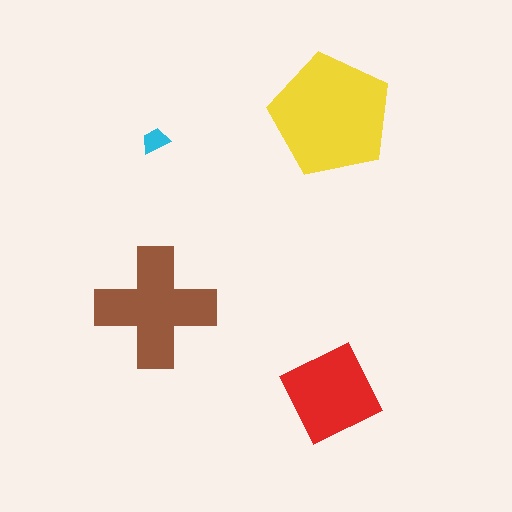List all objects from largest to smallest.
The yellow pentagon, the brown cross, the red diamond, the cyan trapezoid.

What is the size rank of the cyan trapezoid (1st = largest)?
4th.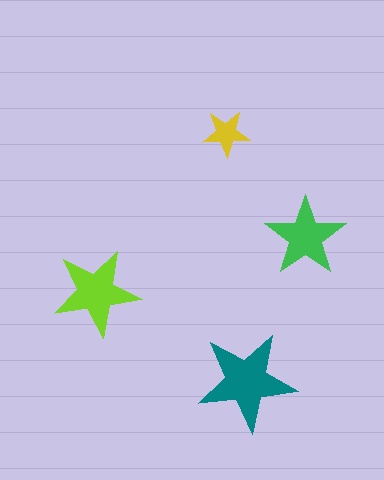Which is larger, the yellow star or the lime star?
The lime one.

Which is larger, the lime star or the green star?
The lime one.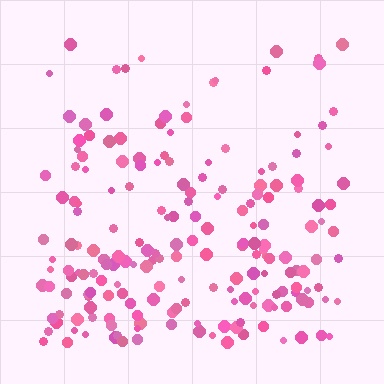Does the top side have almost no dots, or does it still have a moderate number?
Still a moderate number, just noticeably fewer than the bottom.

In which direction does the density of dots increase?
From top to bottom, with the bottom side densest.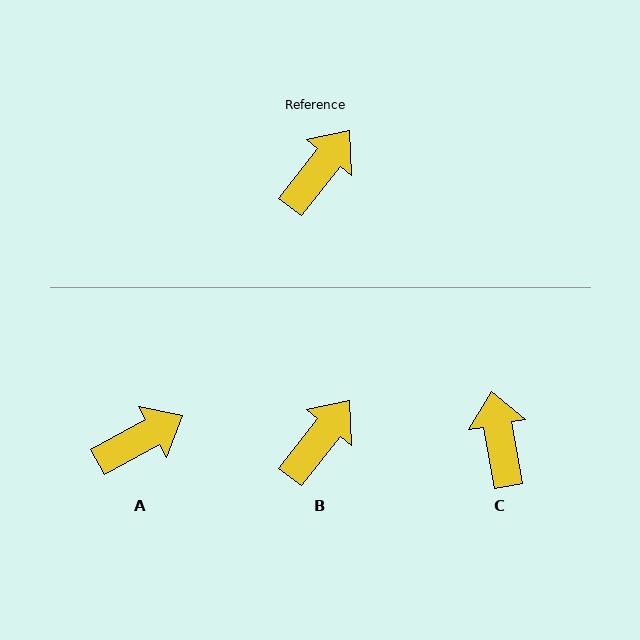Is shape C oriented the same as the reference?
No, it is off by about 48 degrees.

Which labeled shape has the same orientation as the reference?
B.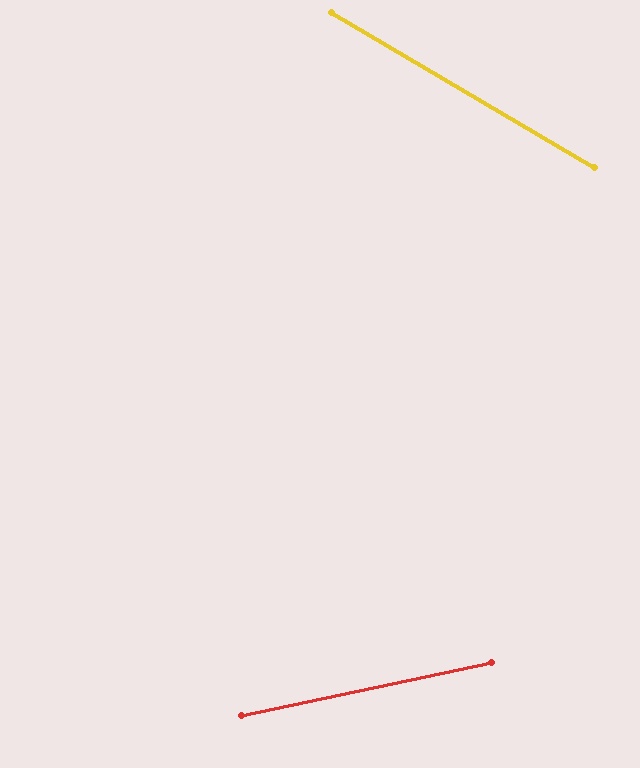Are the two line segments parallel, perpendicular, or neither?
Neither parallel nor perpendicular — they differ by about 43°.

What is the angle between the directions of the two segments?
Approximately 43 degrees.